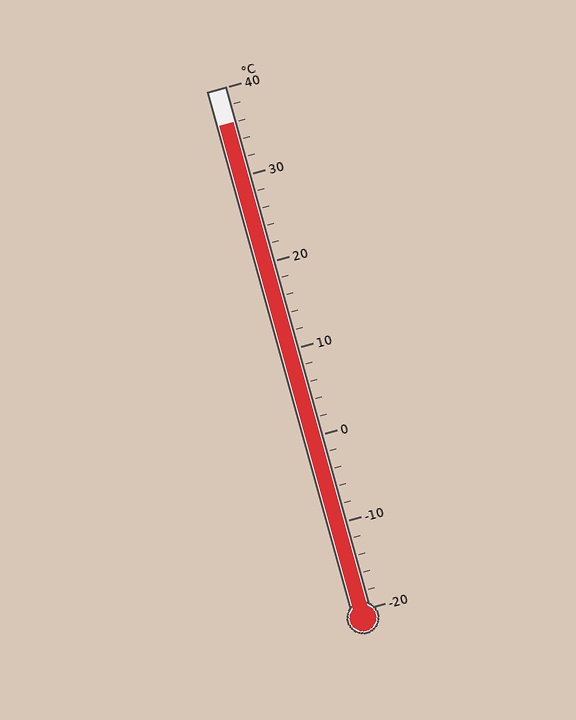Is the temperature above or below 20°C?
The temperature is above 20°C.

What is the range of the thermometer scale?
The thermometer scale ranges from -20°C to 40°C.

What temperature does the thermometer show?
The thermometer shows approximately 36°C.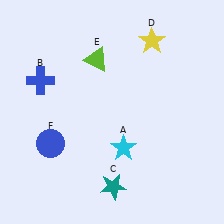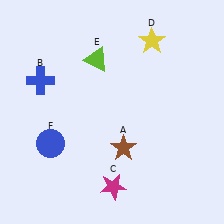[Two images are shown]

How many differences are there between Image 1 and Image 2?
There are 2 differences between the two images.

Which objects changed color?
A changed from cyan to brown. C changed from teal to magenta.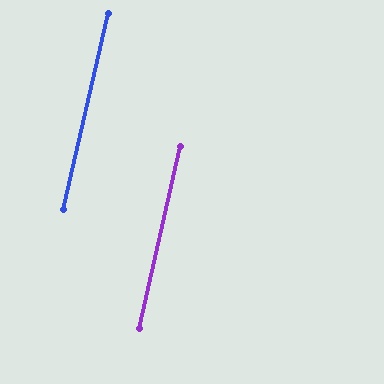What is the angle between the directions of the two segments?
Approximately 0 degrees.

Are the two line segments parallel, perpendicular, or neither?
Parallel — their directions differ by only 0.1°.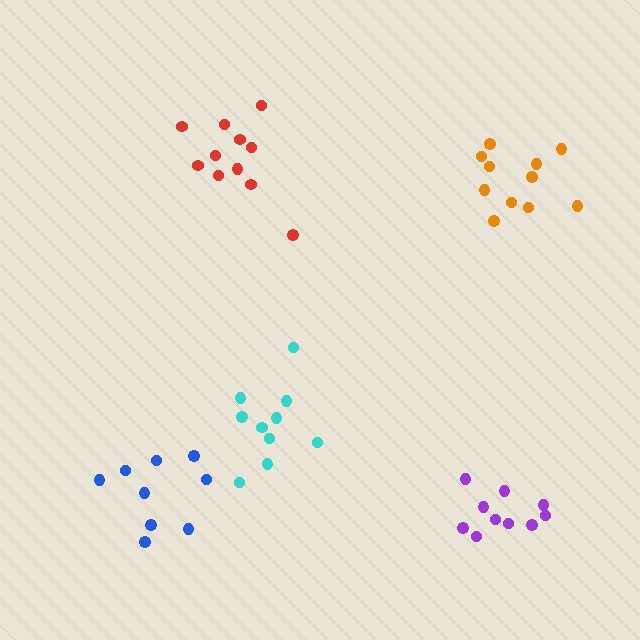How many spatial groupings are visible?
There are 5 spatial groupings.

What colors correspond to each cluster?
The clusters are colored: cyan, red, orange, purple, blue.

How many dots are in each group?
Group 1: 10 dots, Group 2: 11 dots, Group 3: 11 dots, Group 4: 10 dots, Group 5: 9 dots (51 total).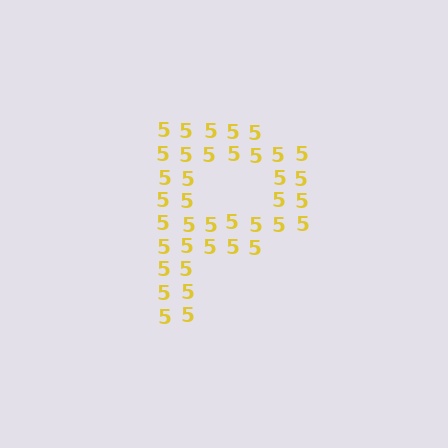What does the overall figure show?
The overall figure shows the letter P.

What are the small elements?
The small elements are digit 5's.